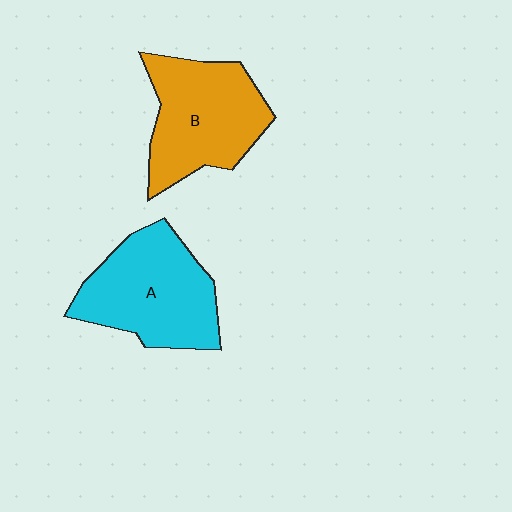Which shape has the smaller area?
Shape B (orange).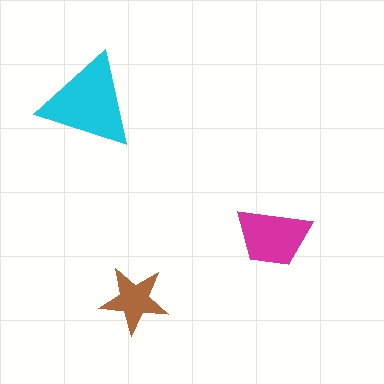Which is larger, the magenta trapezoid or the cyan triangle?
The cyan triangle.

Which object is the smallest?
The brown star.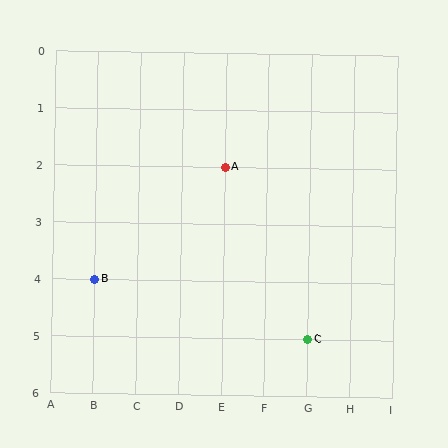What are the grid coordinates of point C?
Point C is at grid coordinates (G, 5).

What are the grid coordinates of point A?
Point A is at grid coordinates (E, 2).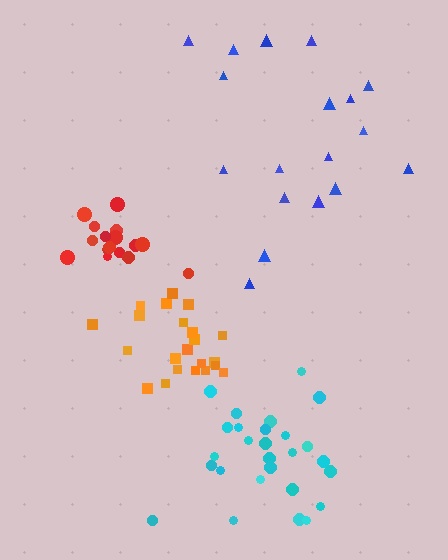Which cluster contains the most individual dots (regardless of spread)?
Cyan (27).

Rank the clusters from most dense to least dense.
red, orange, cyan, blue.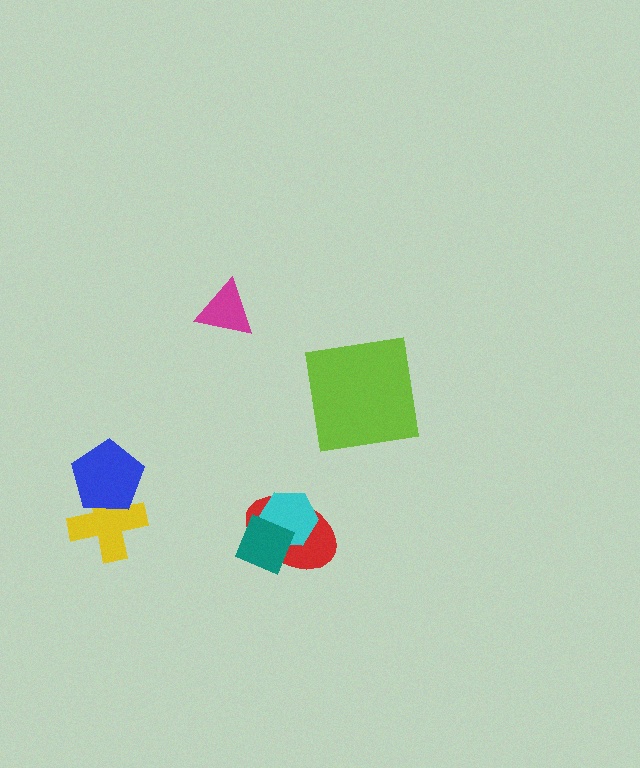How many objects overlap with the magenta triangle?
0 objects overlap with the magenta triangle.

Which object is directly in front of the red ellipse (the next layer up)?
The cyan hexagon is directly in front of the red ellipse.